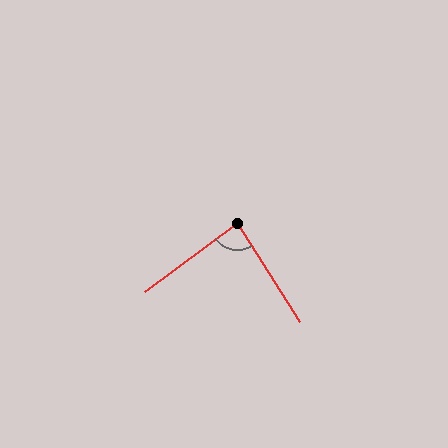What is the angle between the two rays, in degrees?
Approximately 86 degrees.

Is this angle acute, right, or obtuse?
It is approximately a right angle.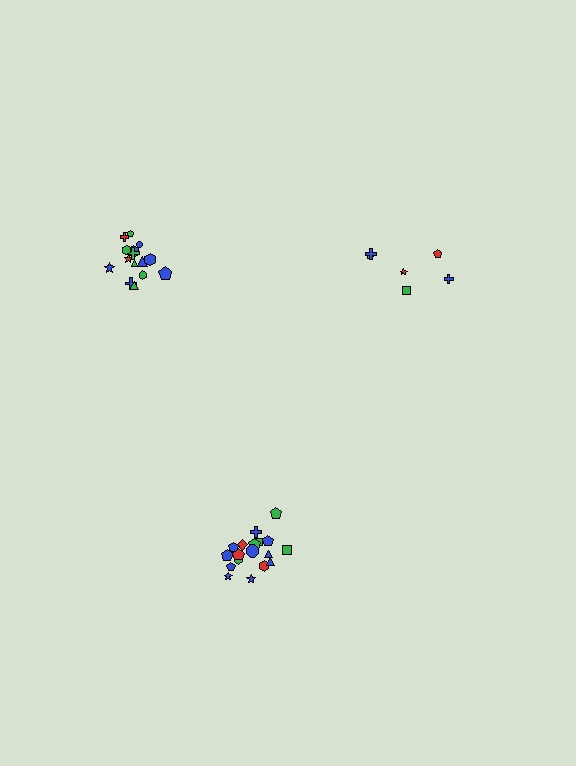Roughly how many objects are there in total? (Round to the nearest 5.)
Roughly 40 objects in total.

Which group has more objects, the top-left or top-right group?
The top-left group.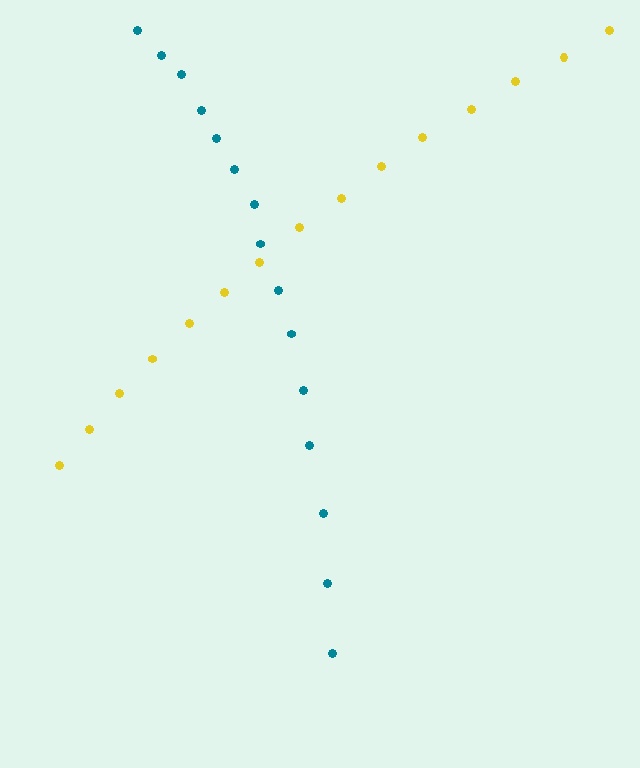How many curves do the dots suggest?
There are 2 distinct paths.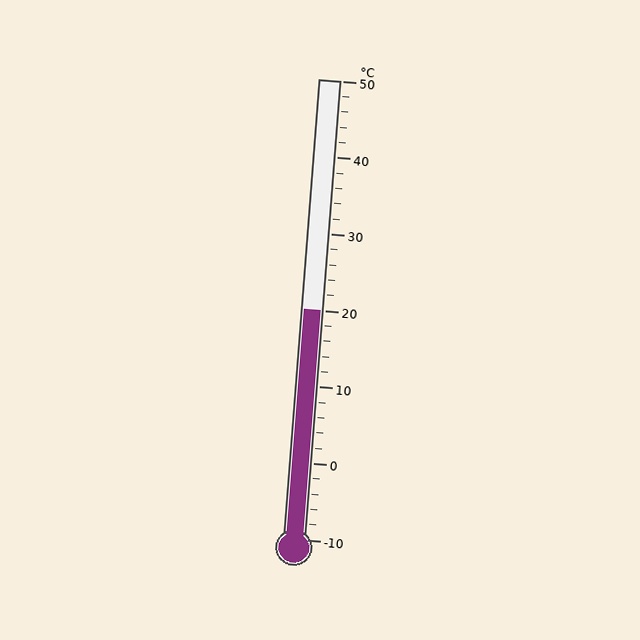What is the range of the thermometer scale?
The thermometer scale ranges from -10°C to 50°C.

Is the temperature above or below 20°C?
The temperature is at 20°C.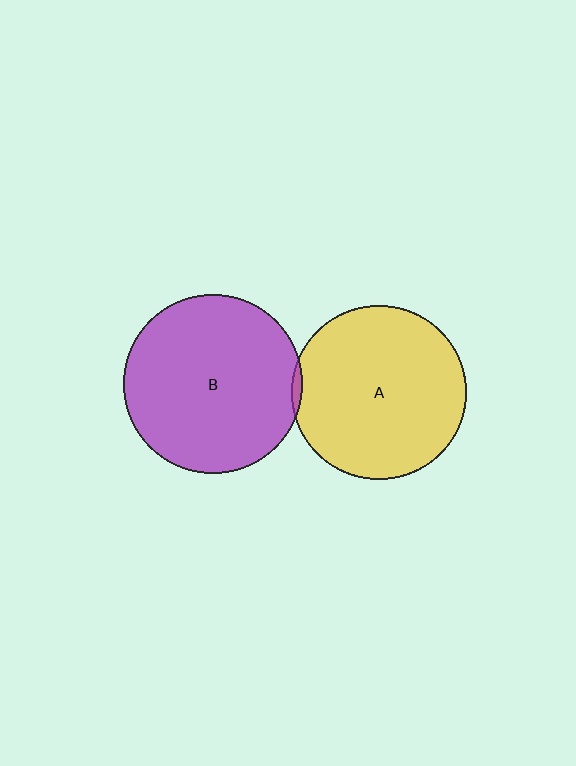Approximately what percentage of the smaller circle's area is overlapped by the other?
Approximately 5%.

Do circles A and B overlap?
Yes.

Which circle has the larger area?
Circle B (purple).